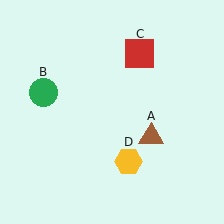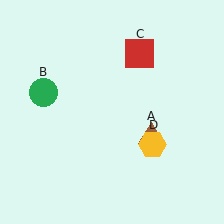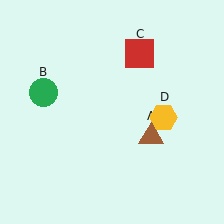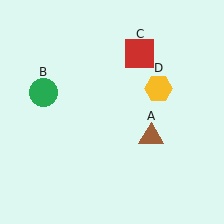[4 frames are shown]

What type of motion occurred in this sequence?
The yellow hexagon (object D) rotated counterclockwise around the center of the scene.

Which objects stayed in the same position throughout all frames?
Brown triangle (object A) and green circle (object B) and red square (object C) remained stationary.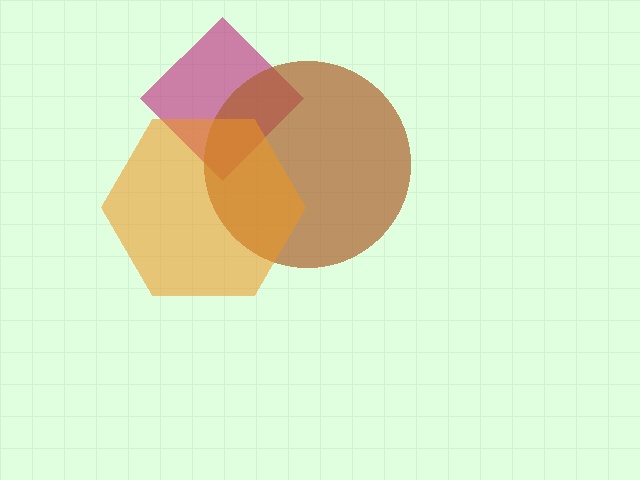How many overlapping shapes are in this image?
There are 3 overlapping shapes in the image.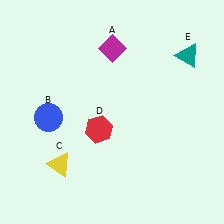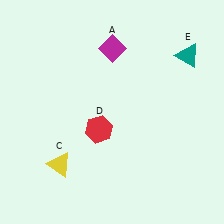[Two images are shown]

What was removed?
The blue circle (B) was removed in Image 2.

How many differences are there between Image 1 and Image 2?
There is 1 difference between the two images.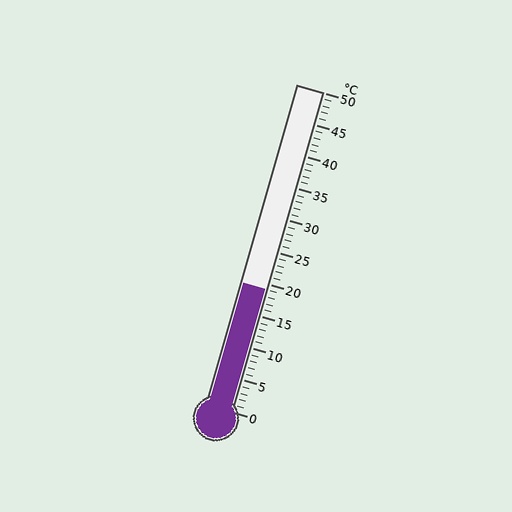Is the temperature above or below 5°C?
The temperature is above 5°C.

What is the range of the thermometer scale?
The thermometer scale ranges from 0°C to 50°C.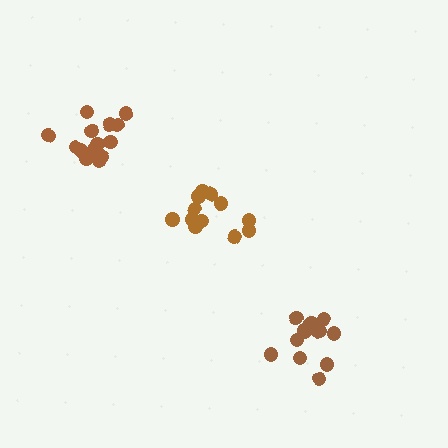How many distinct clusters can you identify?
There are 3 distinct clusters.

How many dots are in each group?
Group 1: 14 dots, Group 2: 12 dots, Group 3: 14 dots (40 total).